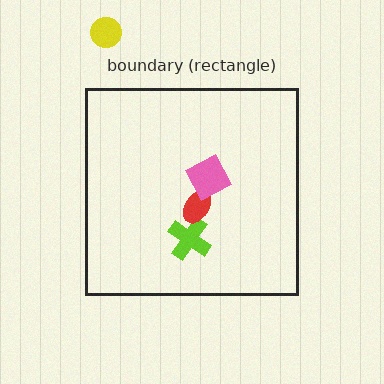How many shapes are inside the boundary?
3 inside, 1 outside.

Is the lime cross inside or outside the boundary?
Inside.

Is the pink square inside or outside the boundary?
Inside.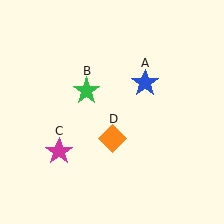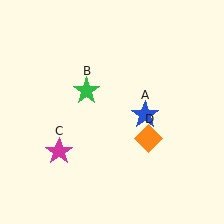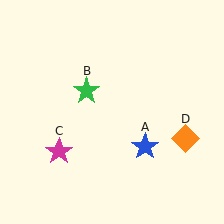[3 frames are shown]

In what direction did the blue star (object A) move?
The blue star (object A) moved down.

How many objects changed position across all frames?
2 objects changed position: blue star (object A), orange diamond (object D).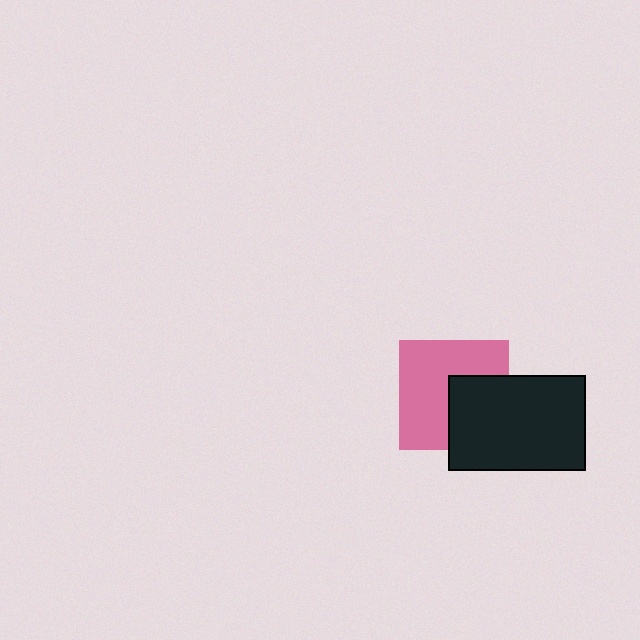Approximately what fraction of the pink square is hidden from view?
Roughly 38% of the pink square is hidden behind the black rectangle.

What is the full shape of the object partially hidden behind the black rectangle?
The partially hidden object is a pink square.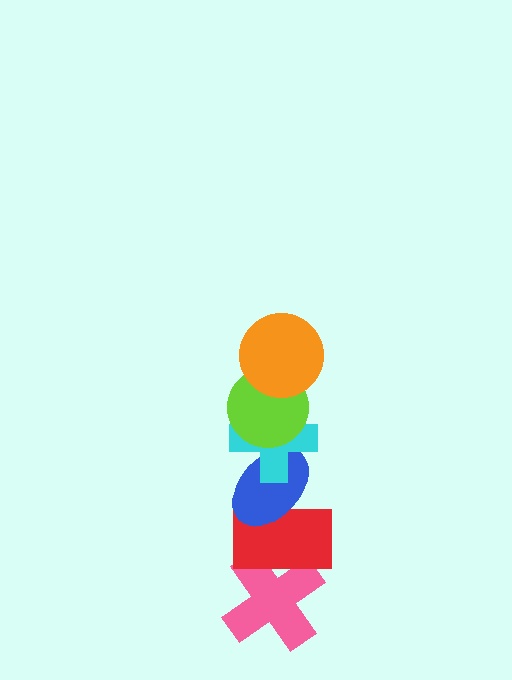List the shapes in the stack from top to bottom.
From top to bottom: the orange circle, the lime circle, the cyan cross, the blue ellipse, the red rectangle, the pink cross.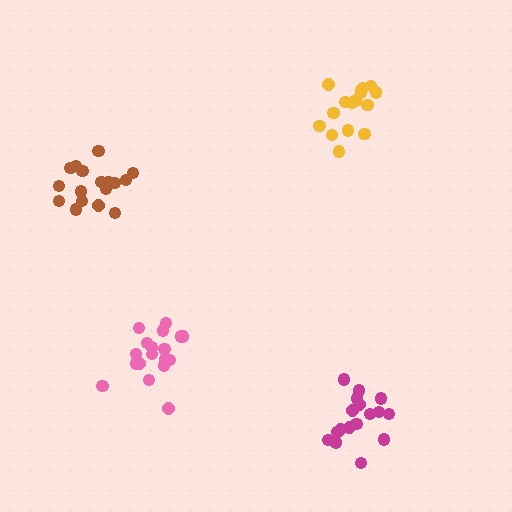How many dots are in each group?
Group 1: 18 dots, Group 2: 18 dots, Group 3: 17 dots, Group 4: 16 dots (69 total).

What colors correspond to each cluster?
The clusters are colored: pink, brown, magenta, yellow.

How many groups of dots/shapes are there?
There are 4 groups.